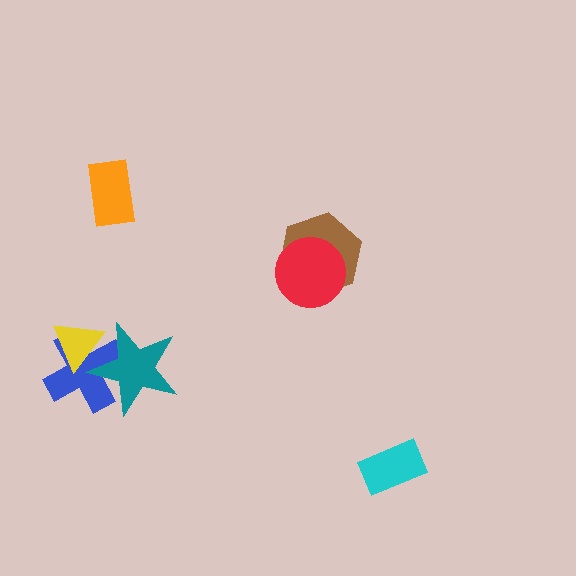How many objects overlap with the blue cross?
2 objects overlap with the blue cross.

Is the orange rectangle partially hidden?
No, no other shape covers it.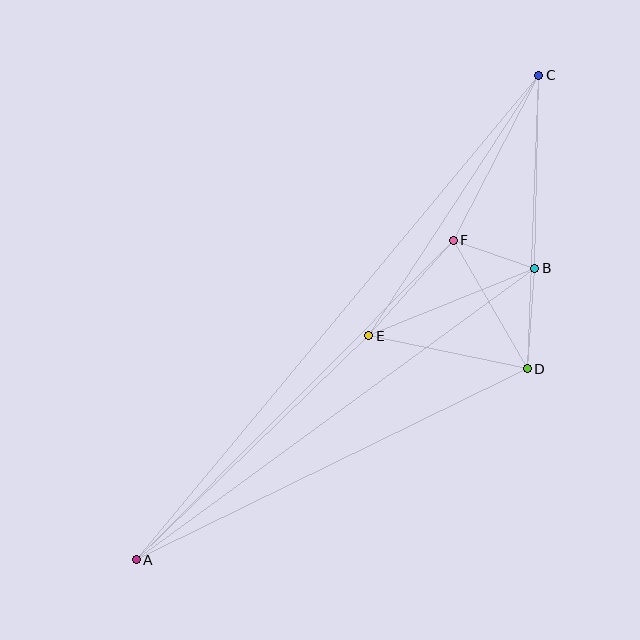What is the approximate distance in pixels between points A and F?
The distance between A and F is approximately 450 pixels.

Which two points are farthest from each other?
Points A and C are farthest from each other.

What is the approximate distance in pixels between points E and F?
The distance between E and F is approximately 128 pixels.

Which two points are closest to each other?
Points B and F are closest to each other.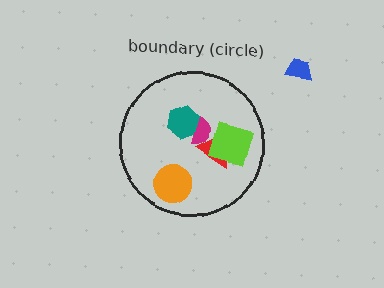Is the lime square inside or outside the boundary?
Inside.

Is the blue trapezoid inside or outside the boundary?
Outside.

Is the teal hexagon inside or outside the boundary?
Inside.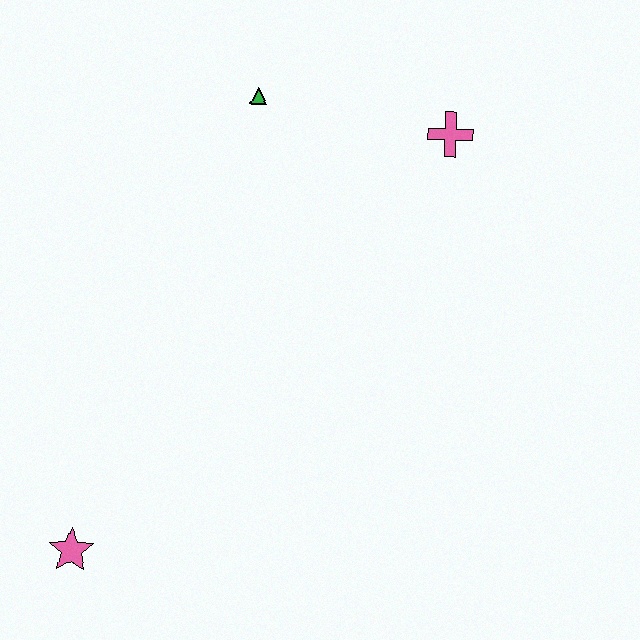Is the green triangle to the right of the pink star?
Yes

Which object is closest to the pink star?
The green triangle is closest to the pink star.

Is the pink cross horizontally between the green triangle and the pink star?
No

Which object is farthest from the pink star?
The pink cross is farthest from the pink star.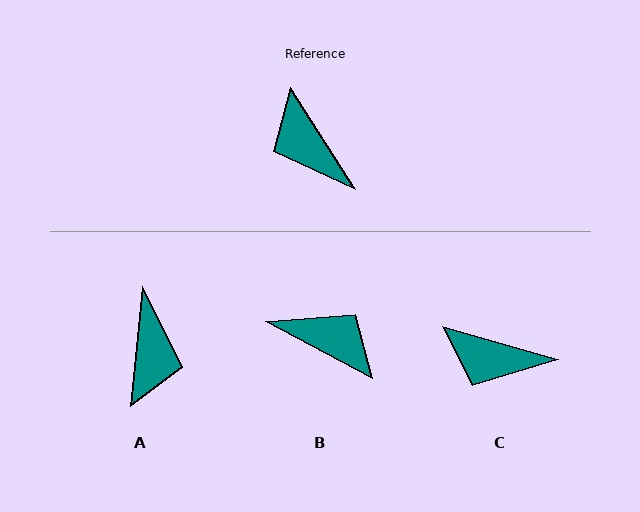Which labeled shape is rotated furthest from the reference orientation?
B, about 151 degrees away.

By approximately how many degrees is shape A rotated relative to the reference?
Approximately 141 degrees counter-clockwise.